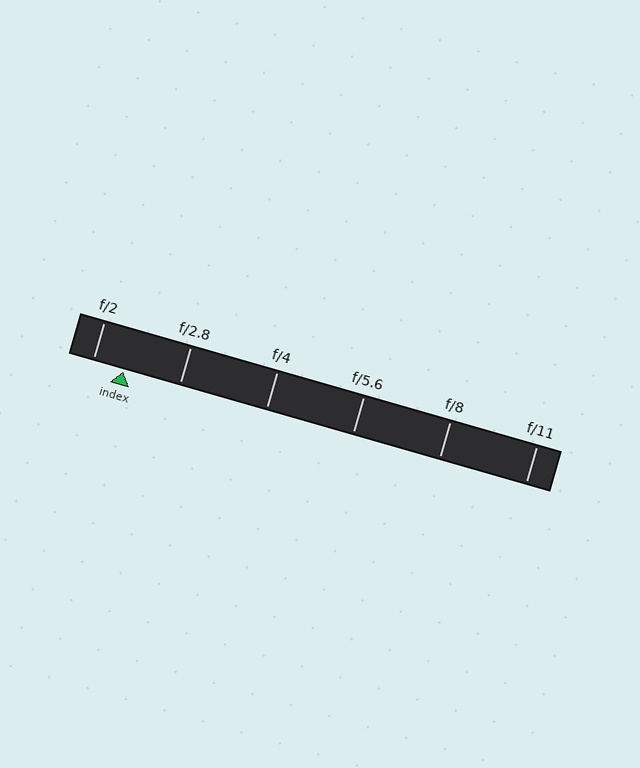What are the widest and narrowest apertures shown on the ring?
The widest aperture shown is f/2 and the narrowest is f/11.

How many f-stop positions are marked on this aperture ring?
There are 6 f-stop positions marked.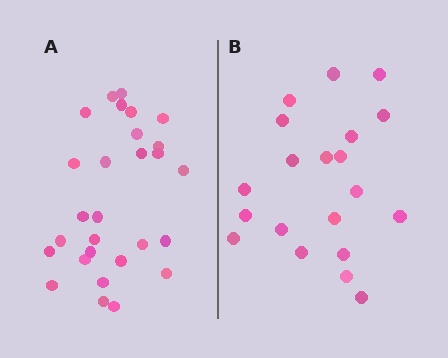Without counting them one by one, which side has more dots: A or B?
Region A (the left region) has more dots.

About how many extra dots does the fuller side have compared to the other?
Region A has roughly 8 or so more dots than region B.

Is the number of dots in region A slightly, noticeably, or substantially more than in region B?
Region A has noticeably more, but not dramatically so. The ratio is roughly 1.4 to 1.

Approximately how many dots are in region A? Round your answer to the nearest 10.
About 30 dots. (The exact count is 28, which rounds to 30.)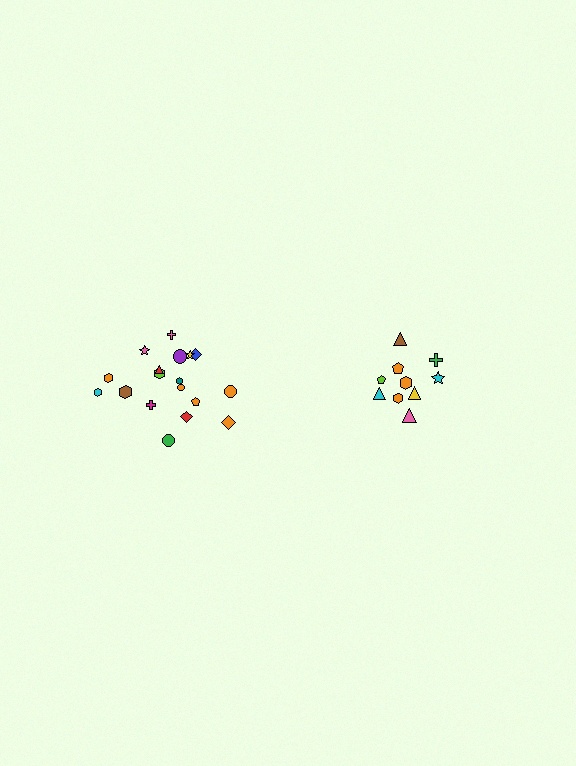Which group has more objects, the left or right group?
The left group.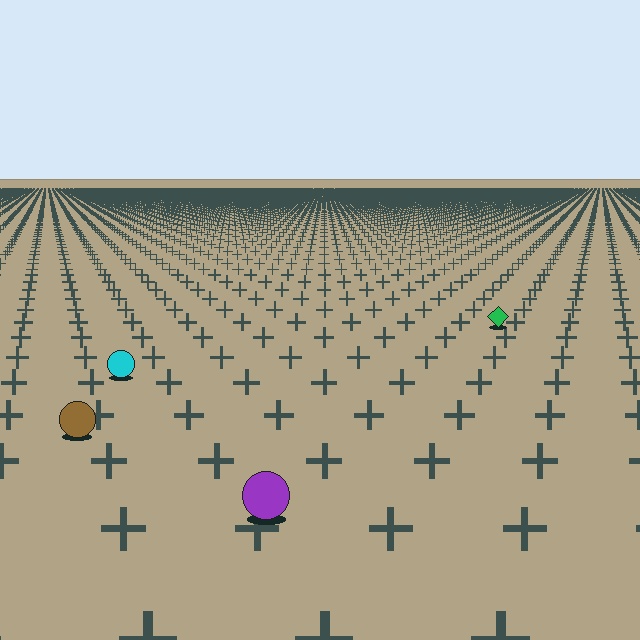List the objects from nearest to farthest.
From nearest to farthest: the purple circle, the brown circle, the cyan circle, the green diamond.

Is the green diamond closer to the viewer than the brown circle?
No. The brown circle is closer — you can tell from the texture gradient: the ground texture is coarser near it.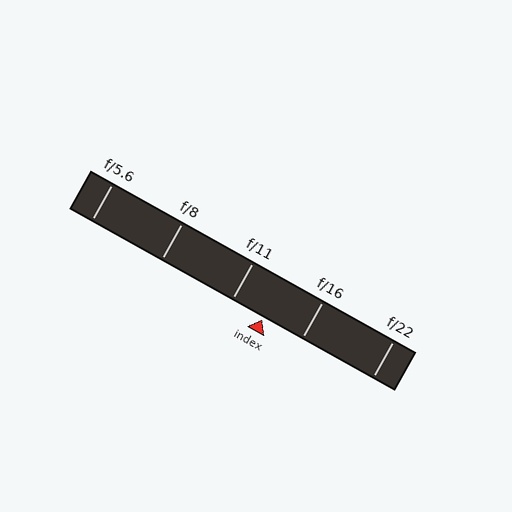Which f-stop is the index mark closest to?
The index mark is closest to f/11.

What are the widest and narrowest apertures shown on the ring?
The widest aperture shown is f/5.6 and the narrowest is f/22.